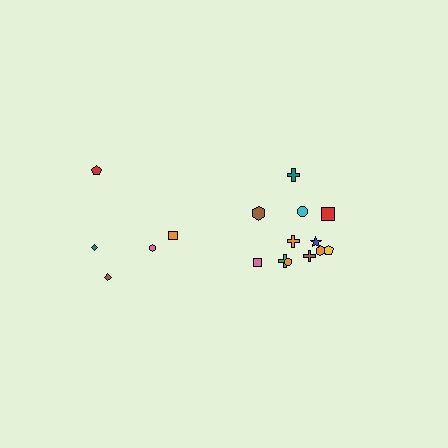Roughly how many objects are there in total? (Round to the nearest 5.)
Roughly 15 objects in total.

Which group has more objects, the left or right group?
The right group.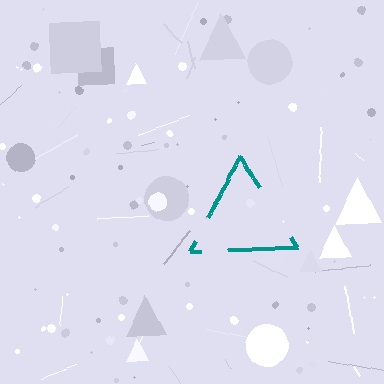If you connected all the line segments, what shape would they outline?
They would outline a triangle.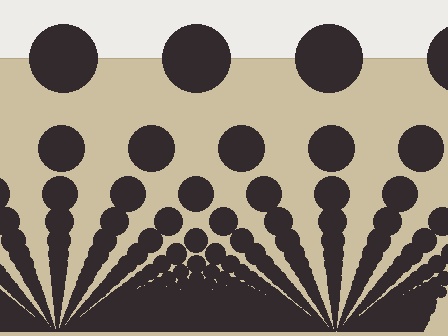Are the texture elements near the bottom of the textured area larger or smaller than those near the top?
Smaller. The gradient is inverted — elements near the bottom are smaller and denser.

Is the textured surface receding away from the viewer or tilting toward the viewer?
The surface appears to tilt toward the viewer. Texture elements get larger and sparser toward the top.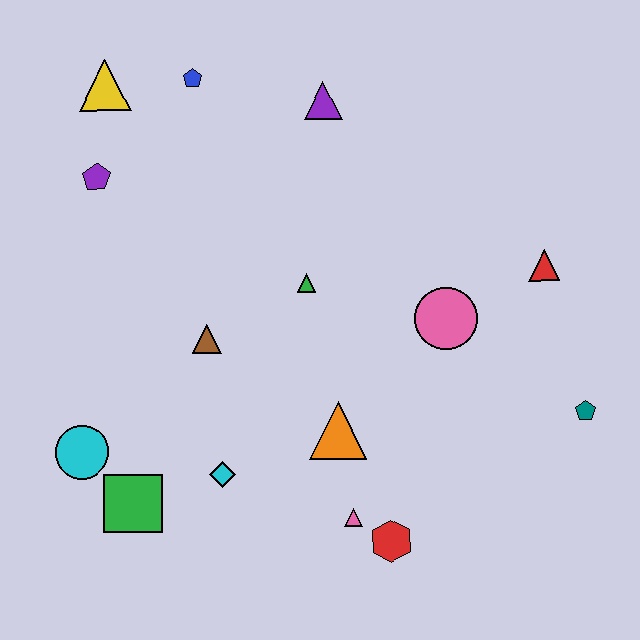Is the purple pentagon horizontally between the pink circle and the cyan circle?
Yes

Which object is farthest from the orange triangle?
The yellow triangle is farthest from the orange triangle.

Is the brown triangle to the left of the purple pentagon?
No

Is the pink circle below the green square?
No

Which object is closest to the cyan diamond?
The green square is closest to the cyan diamond.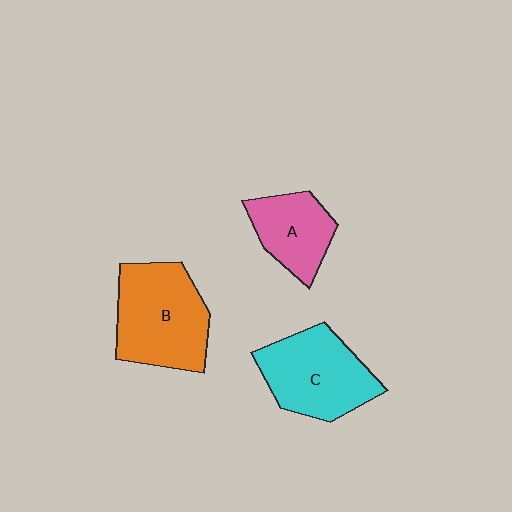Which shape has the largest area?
Shape B (orange).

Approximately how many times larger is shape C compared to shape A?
Approximately 1.5 times.